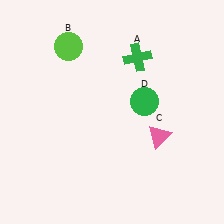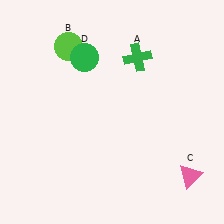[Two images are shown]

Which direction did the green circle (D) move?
The green circle (D) moved left.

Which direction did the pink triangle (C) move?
The pink triangle (C) moved down.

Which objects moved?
The objects that moved are: the pink triangle (C), the green circle (D).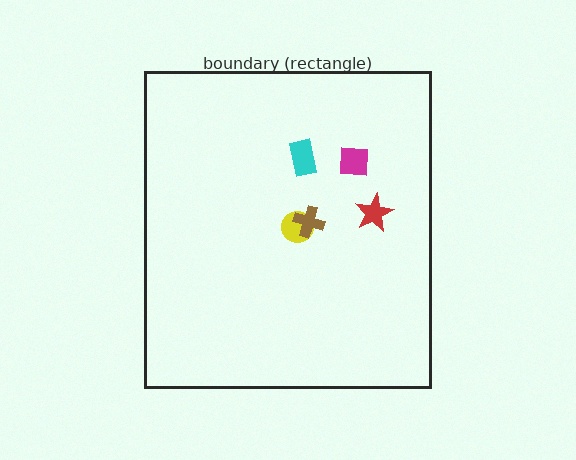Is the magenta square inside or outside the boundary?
Inside.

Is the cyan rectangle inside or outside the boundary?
Inside.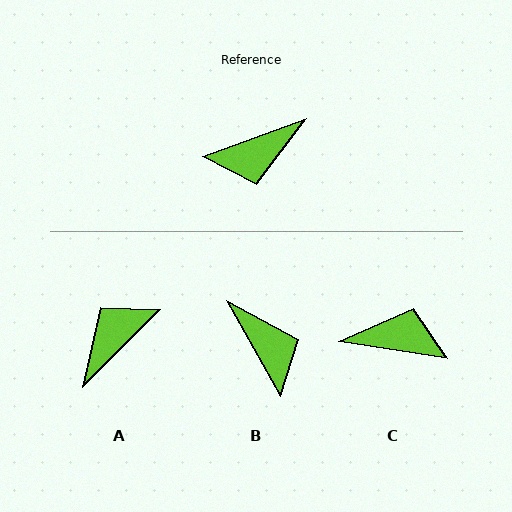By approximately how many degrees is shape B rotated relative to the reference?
Approximately 99 degrees counter-clockwise.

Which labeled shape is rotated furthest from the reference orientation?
A, about 155 degrees away.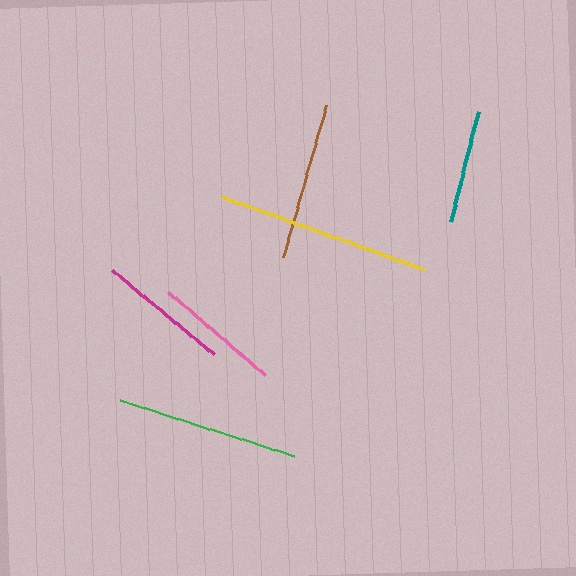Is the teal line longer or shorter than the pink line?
The pink line is longer than the teal line.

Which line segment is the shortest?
The teal line is the shortest at approximately 114 pixels.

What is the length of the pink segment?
The pink segment is approximately 127 pixels long.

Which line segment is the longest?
The yellow line is the longest at approximately 215 pixels.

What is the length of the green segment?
The green segment is approximately 182 pixels long.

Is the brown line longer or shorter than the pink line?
The brown line is longer than the pink line.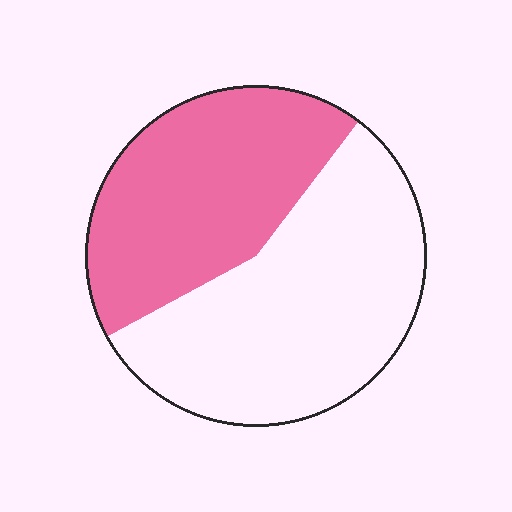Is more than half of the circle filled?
No.